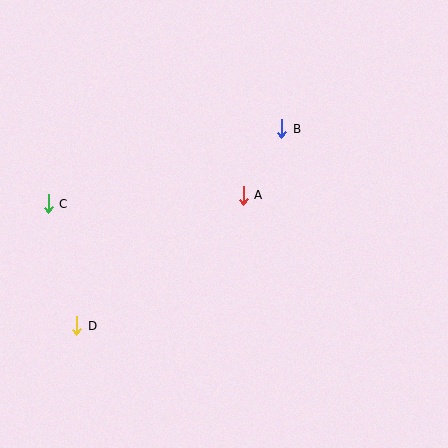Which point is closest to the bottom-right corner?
Point A is closest to the bottom-right corner.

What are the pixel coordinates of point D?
Point D is at (77, 326).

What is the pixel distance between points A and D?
The distance between A and D is 212 pixels.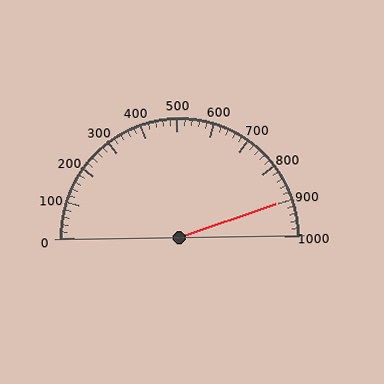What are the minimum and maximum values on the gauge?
The gauge ranges from 0 to 1000.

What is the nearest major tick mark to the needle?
The nearest major tick mark is 900.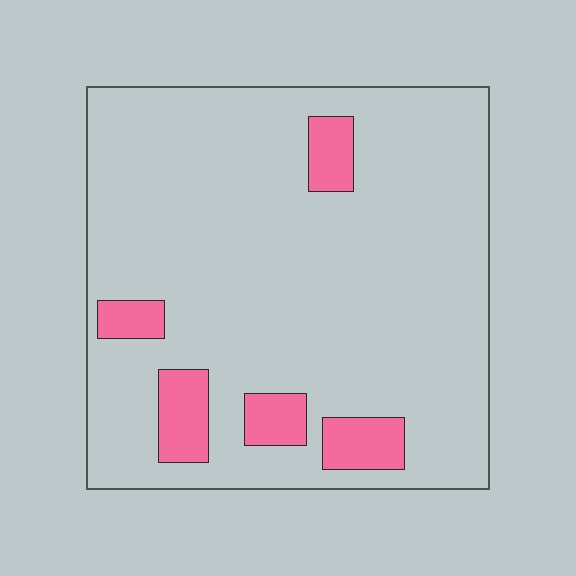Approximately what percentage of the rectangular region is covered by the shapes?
Approximately 10%.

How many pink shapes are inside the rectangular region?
5.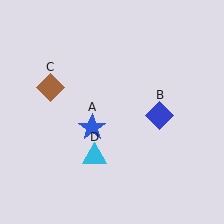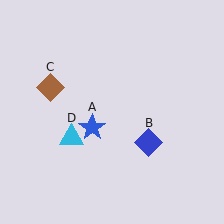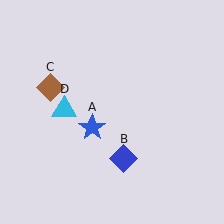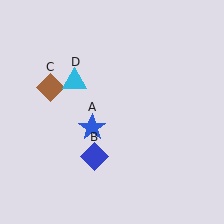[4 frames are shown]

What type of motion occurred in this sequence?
The blue diamond (object B), cyan triangle (object D) rotated clockwise around the center of the scene.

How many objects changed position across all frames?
2 objects changed position: blue diamond (object B), cyan triangle (object D).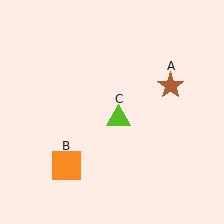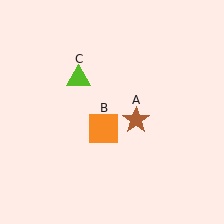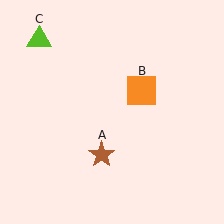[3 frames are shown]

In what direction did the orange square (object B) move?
The orange square (object B) moved up and to the right.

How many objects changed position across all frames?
3 objects changed position: brown star (object A), orange square (object B), lime triangle (object C).